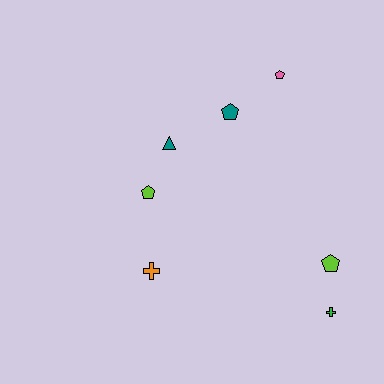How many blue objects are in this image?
There are no blue objects.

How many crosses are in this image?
There are 2 crosses.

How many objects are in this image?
There are 7 objects.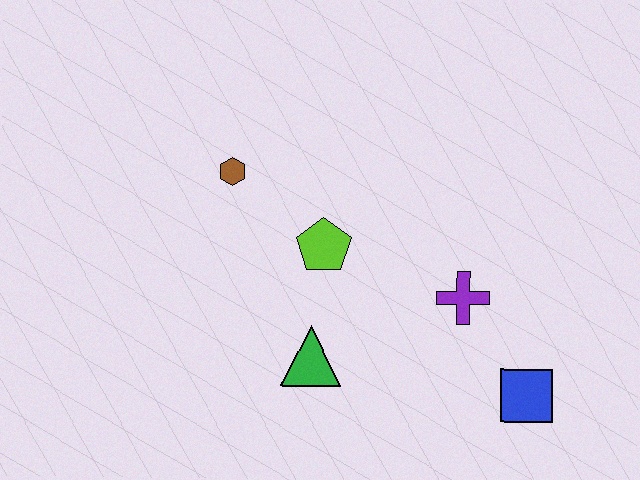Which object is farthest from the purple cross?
The brown hexagon is farthest from the purple cross.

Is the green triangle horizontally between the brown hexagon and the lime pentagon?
Yes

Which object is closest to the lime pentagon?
The green triangle is closest to the lime pentagon.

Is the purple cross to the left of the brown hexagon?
No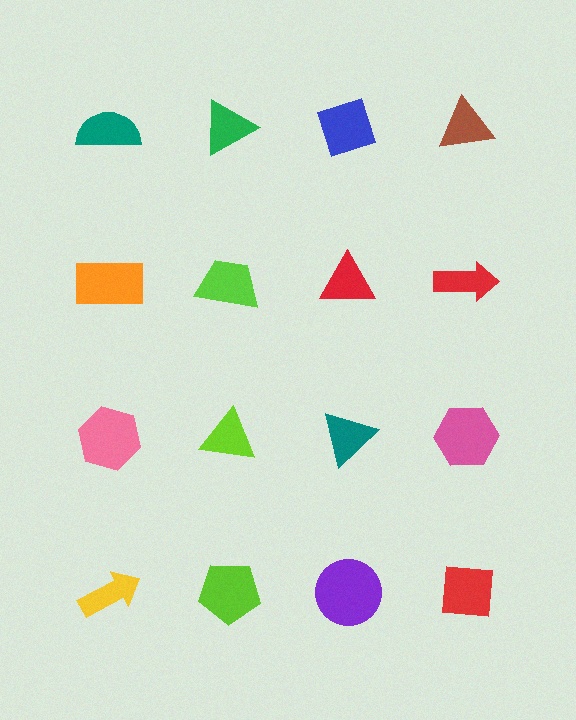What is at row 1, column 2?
A green triangle.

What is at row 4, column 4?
A red square.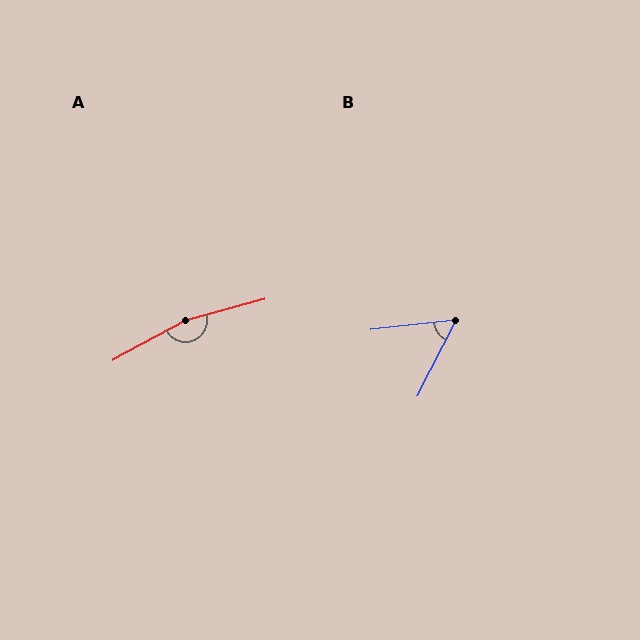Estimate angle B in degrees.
Approximately 56 degrees.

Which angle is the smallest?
B, at approximately 56 degrees.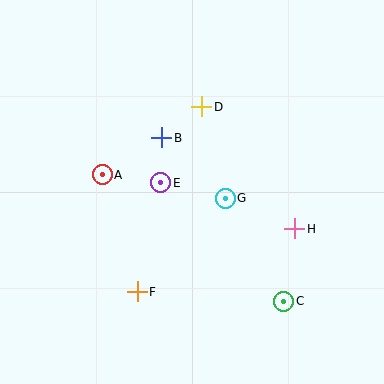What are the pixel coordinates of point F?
Point F is at (137, 292).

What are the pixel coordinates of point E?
Point E is at (161, 183).